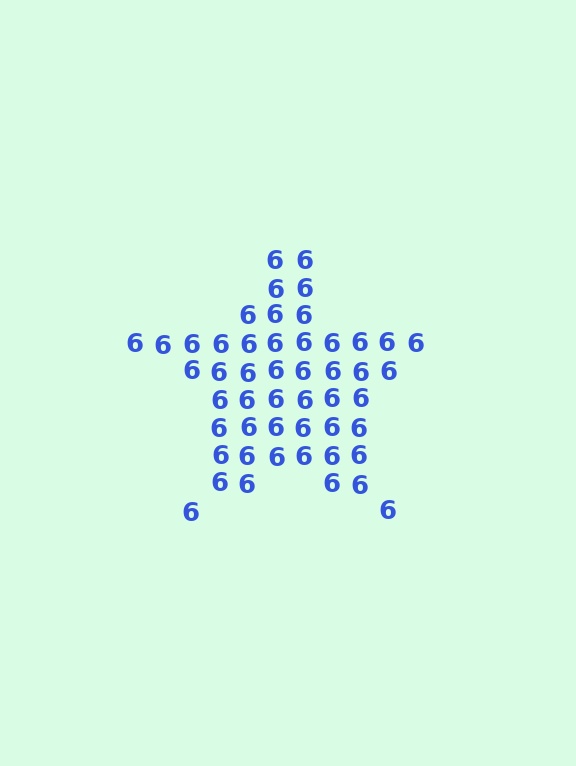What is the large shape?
The large shape is a star.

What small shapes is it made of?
It is made of small digit 6's.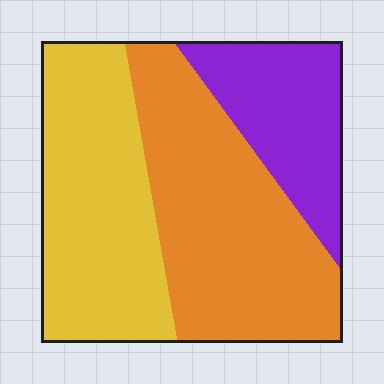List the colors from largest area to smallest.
From largest to smallest: orange, yellow, purple.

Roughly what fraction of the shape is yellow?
Yellow takes up about three eighths (3/8) of the shape.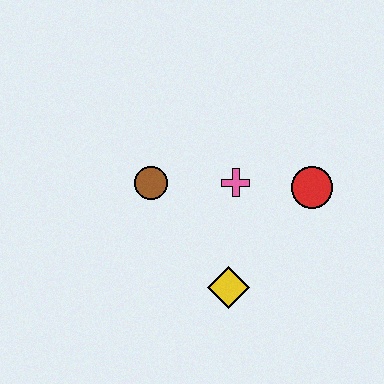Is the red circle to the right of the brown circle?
Yes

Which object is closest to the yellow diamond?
The pink cross is closest to the yellow diamond.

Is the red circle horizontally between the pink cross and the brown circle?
No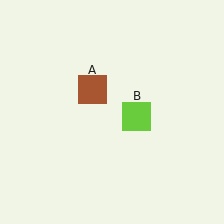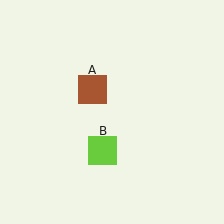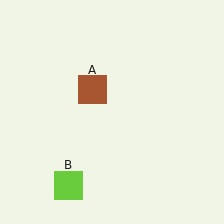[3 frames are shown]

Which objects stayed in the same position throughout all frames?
Brown square (object A) remained stationary.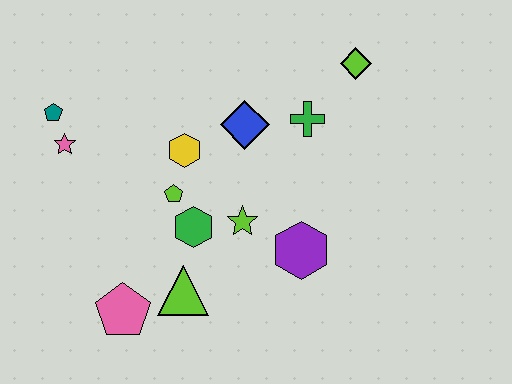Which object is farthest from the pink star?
The lime diamond is farthest from the pink star.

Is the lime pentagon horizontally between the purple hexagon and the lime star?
No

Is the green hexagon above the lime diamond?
No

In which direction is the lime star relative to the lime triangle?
The lime star is above the lime triangle.